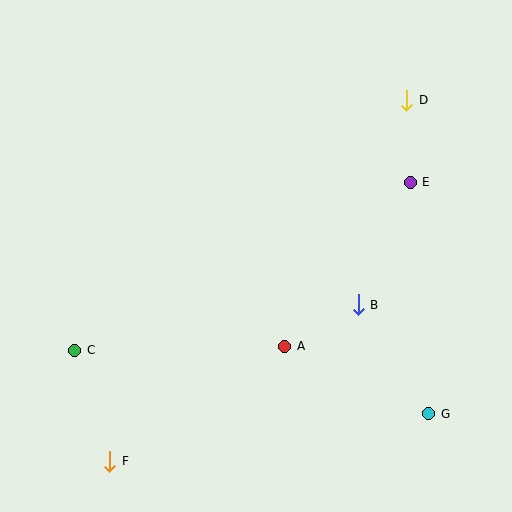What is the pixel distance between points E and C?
The distance between E and C is 375 pixels.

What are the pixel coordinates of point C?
Point C is at (75, 350).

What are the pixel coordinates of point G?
Point G is at (429, 414).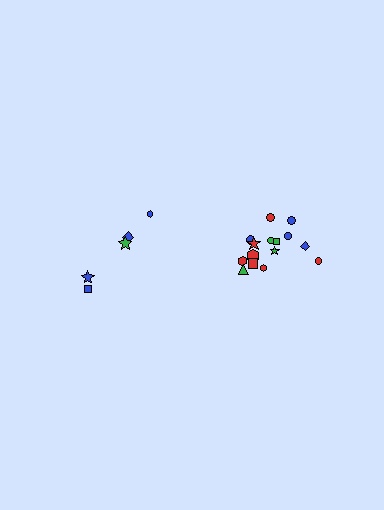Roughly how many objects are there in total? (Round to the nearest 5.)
Roughly 20 objects in total.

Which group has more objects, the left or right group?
The right group.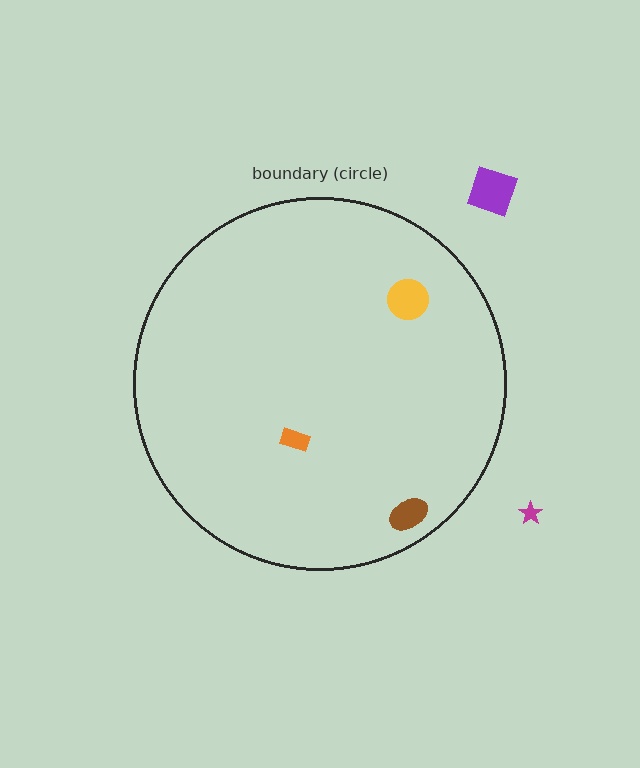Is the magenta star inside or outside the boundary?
Outside.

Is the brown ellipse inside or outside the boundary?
Inside.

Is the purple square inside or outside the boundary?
Outside.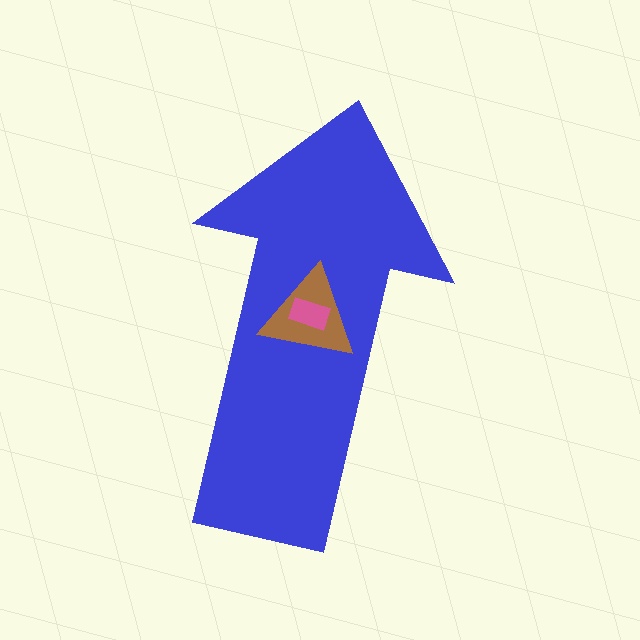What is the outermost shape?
The blue arrow.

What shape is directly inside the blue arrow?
The brown triangle.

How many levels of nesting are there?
3.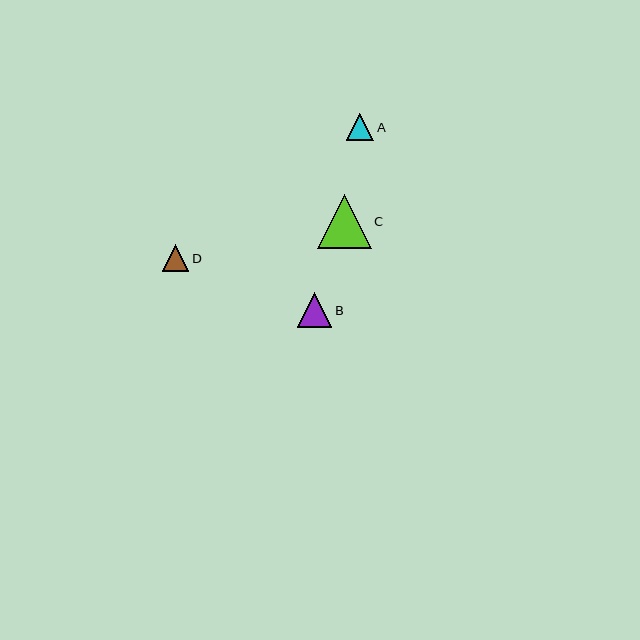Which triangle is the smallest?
Triangle D is the smallest with a size of approximately 27 pixels.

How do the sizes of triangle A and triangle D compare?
Triangle A and triangle D are approximately the same size.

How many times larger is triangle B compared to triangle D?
Triangle B is approximately 1.3 times the size of triangle D.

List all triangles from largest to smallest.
From largest to smallest: C, B, A, D.